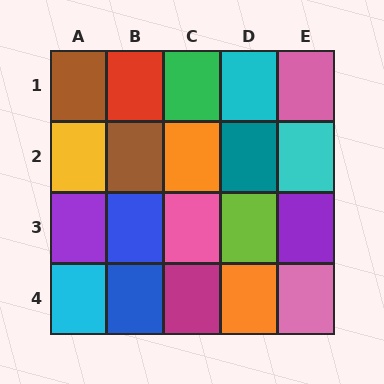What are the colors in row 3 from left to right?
Purple, blue, pink, lime, purple.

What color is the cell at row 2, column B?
Brown.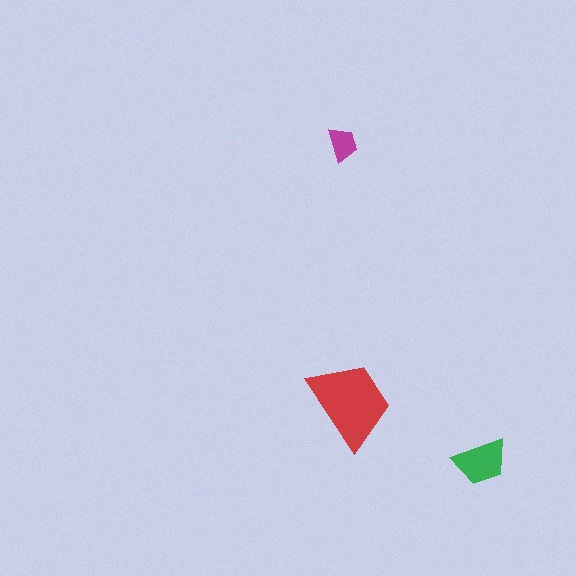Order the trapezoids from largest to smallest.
the red one, the green one, the magenta one.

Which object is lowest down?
The green trapezoid is bottommost.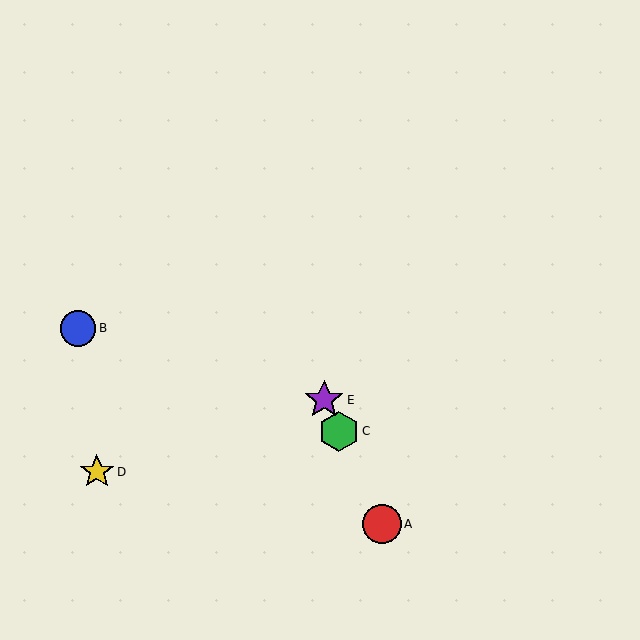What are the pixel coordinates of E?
Object E is at (324, 400).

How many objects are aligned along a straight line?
3 objects (A, C, E) are aligned along a straight line.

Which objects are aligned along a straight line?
Objects A, C, E are aligned along a straight line.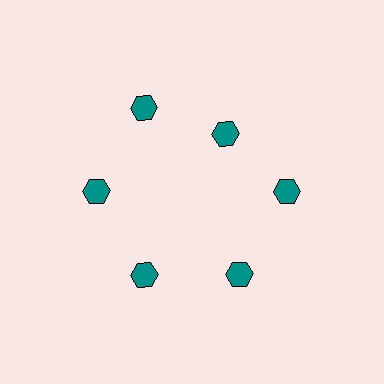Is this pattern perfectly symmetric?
No. The 6 teal hexagons are arranged in a ring, but one element near the 1 o'clock position is pulled inward toward the center, breaking the 6-fold rotational symmetry.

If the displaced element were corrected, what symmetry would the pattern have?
It would have 6-fold rotational symmetry — the pattern would map onto itself every 60 degrees.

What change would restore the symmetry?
The symmetry would be restored by moving it outward, back onto the ring so that all 6 hexagons sit at equal angles and equal distance from the center.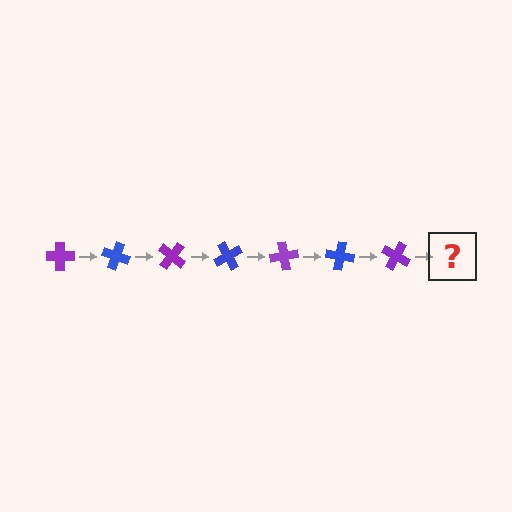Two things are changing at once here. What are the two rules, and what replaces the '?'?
The two rules are that it rotates 20 degrees each step and the color cycles through purple and blue. The '?' should be a blue cross, rotated 140 degrees from the start.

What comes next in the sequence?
The next element should be a blue cross, rotated 140 degrees from the start.